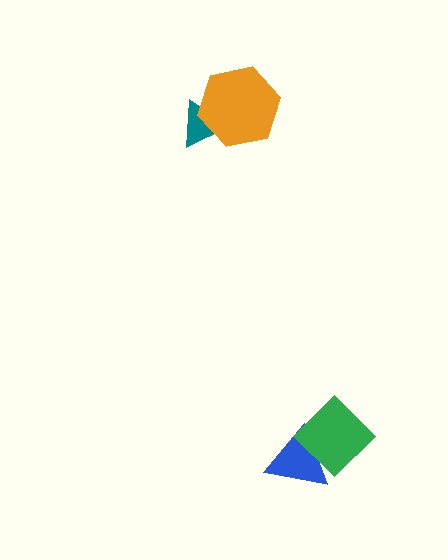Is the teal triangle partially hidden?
Yes, it is partially covered by another shape.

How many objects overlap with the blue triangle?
1 object overlaps with the blue triangle.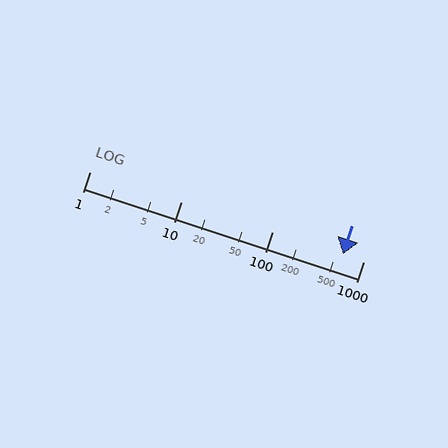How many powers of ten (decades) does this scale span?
The scale spans 3 decades, from 1 to 1000.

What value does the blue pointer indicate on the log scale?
The pointer indicates approximately 590.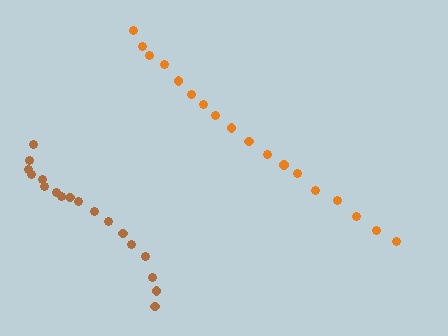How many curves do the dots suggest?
There are 2 distinct paths.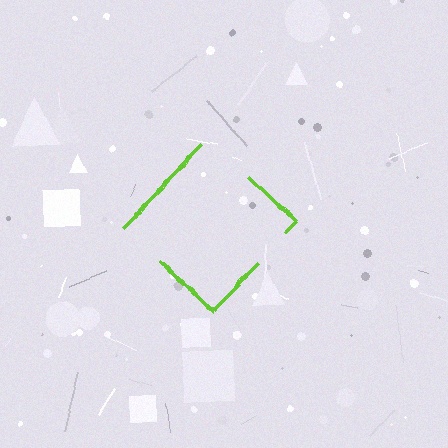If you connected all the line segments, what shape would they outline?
They would outline a diamond.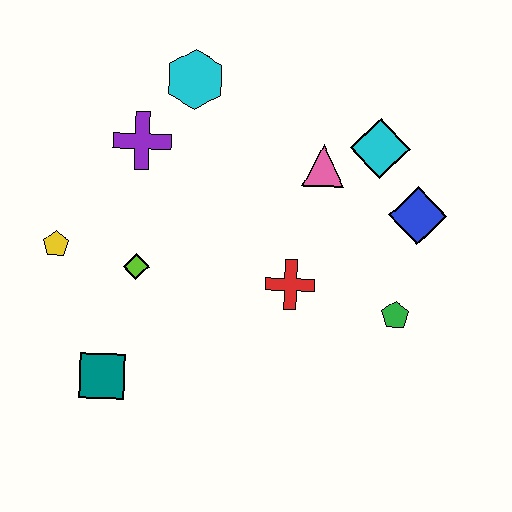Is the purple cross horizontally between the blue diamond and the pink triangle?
No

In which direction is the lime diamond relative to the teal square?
The lime diamond is above the teal square.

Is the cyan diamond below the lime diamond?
No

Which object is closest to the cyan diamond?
The pink triangle is closest to the cyan diamond.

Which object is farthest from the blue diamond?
The yellow pentagon is farthest from the blue diamond.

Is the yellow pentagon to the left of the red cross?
Yes